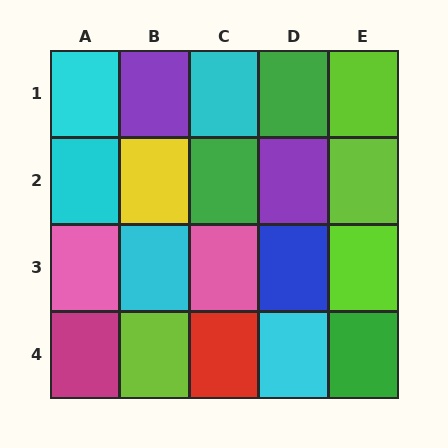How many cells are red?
1 cell is red.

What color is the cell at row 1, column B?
Purple.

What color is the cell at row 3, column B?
Cyan.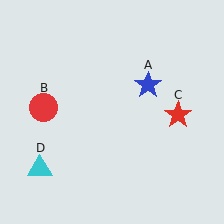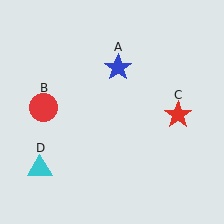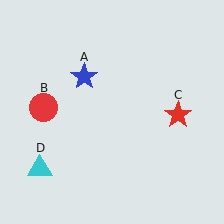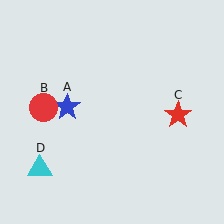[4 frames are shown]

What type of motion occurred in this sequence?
The blue star (object A) rotated counterclockwise around the center of the scene.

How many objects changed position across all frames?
1 object changed position: blue star (object A).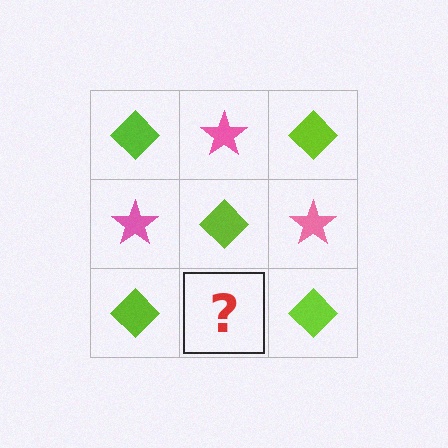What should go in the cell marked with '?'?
The missing cell should contain a pink star.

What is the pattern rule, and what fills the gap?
The rule is that it alternates lime diamond and pink star in a checkerboard pattern. The gap should be filled with a pink star.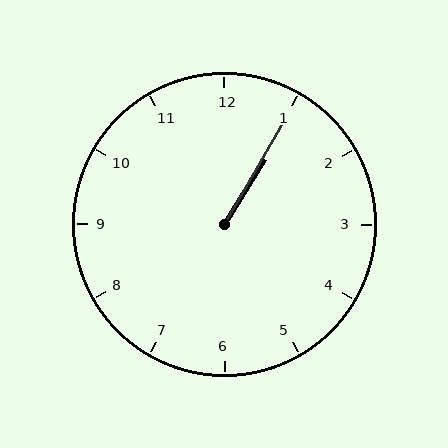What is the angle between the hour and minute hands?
Approximately 2 degrees.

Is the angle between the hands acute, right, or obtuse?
It is acute.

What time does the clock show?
1:05.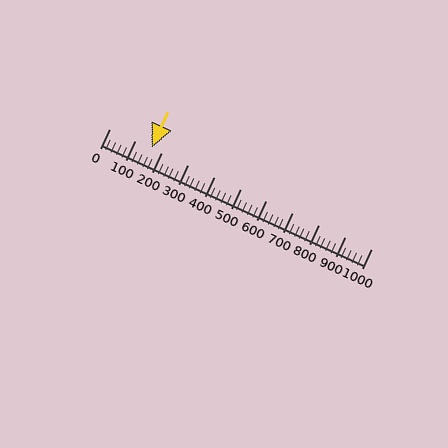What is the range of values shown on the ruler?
The ruler shows values from 0 to 1000.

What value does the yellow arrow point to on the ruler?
The yellow arrow points to approximately 160.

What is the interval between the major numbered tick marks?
The major tick marks are spaced 100 units apart.